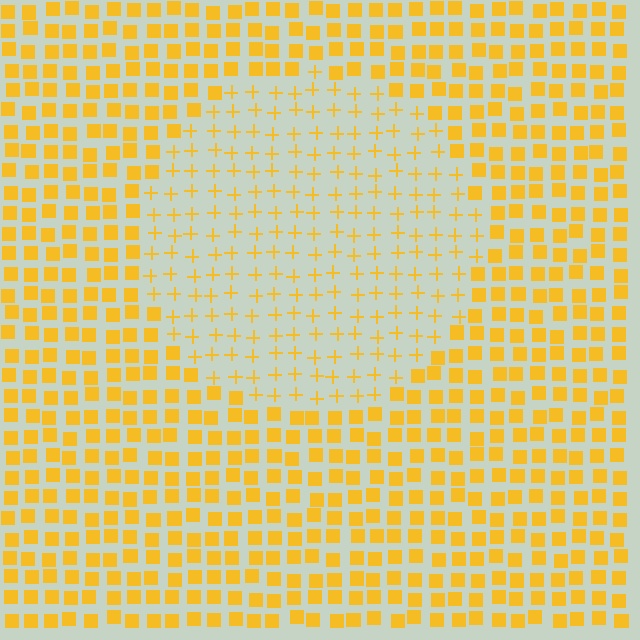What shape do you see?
I see a circle.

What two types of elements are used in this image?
The image uses plus signs inside the circle region and squares outside it.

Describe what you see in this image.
The image is filled with small yellow elements arranged in a uniform grid. A circle-shaped region contains plus signs, while the surrounding area contains squares. The boundary is defined purely by the change in element shape.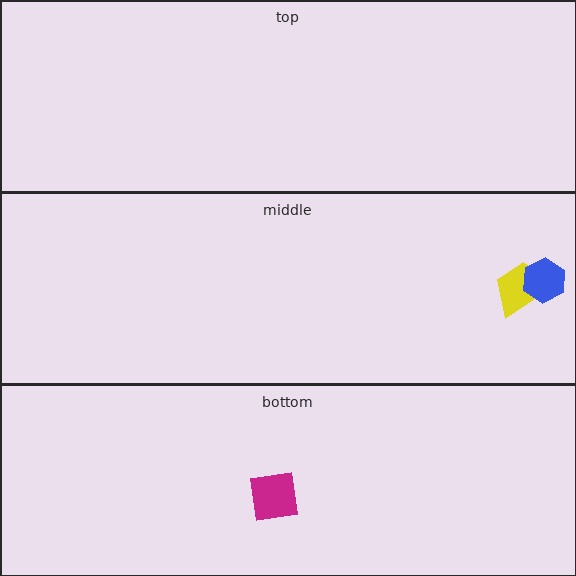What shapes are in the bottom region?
The magenta square.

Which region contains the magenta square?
The bottom region.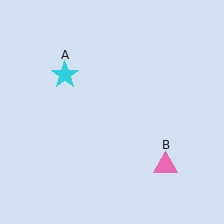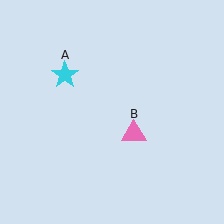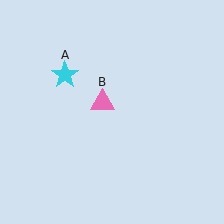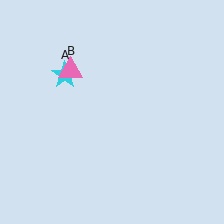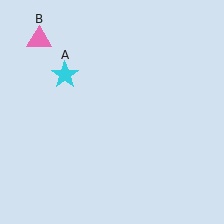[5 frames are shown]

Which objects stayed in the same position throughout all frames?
Cyan star (object A) remained stationary.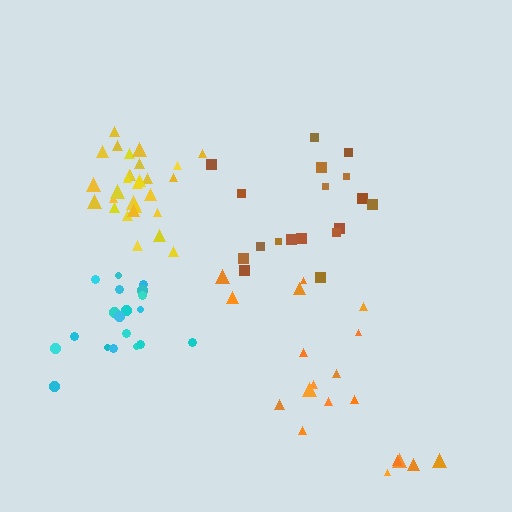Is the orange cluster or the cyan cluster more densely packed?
Cyan.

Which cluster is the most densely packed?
Yellow.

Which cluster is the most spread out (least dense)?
Orange.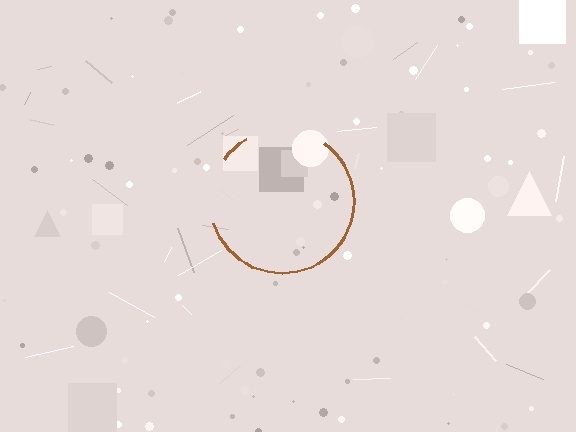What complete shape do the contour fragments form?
The contour fragments form a circle.